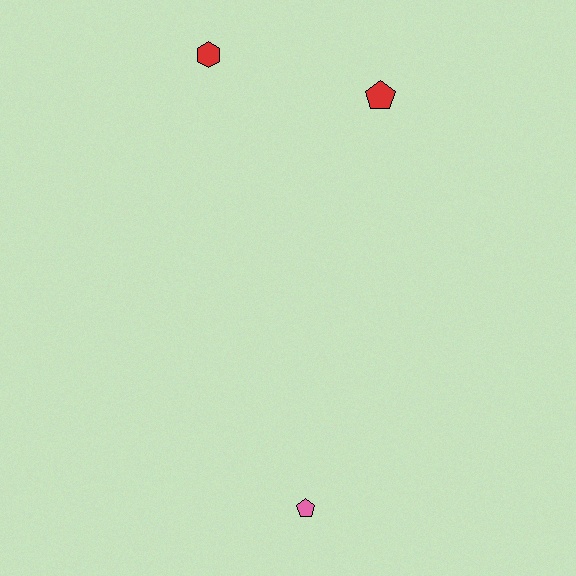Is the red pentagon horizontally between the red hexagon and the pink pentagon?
No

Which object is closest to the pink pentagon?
The red pentagon is closest to the pink pentagon.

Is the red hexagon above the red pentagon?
Yes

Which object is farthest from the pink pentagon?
The red hexagon is farthest from the pink pentagon.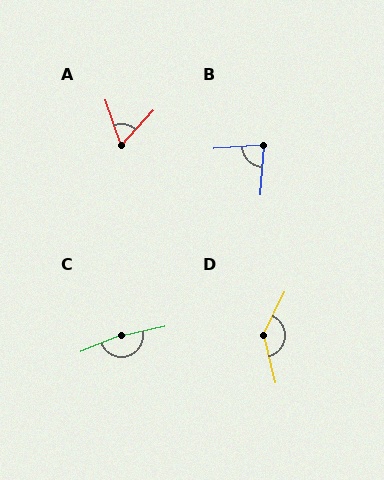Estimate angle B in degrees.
Approximately 82 degrees.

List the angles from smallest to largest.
A (62°), B (82°), D (141°), C (170°).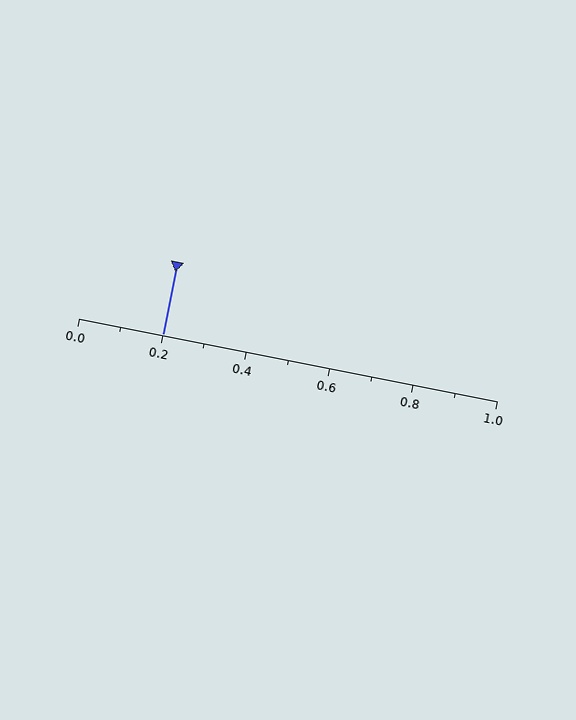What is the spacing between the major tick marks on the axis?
The major ticks are spaced 0.2 apart.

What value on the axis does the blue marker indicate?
The marker indicates approximately 0.2.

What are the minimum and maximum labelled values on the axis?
The axis runs from 0.0 to 1.0.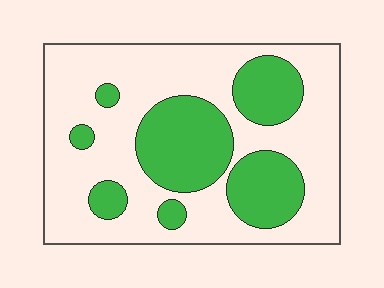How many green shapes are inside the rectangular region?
7.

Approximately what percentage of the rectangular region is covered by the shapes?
Approximately 30%.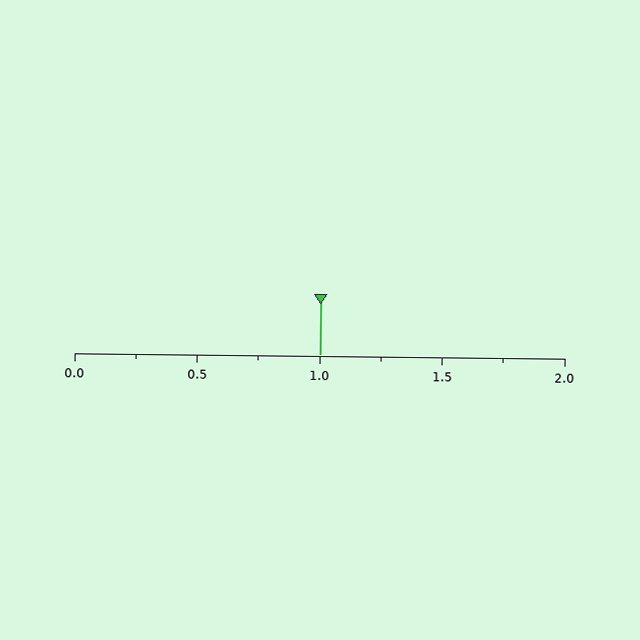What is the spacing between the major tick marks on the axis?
The major ticks are spaced 0.5 apart.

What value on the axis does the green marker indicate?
The marker indicates approximately 1.